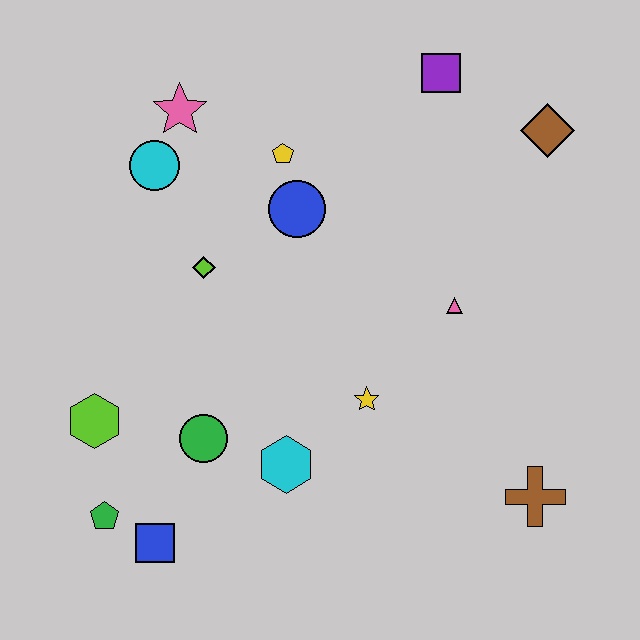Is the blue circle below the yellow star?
No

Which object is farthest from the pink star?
The brown cross is farthest from the pink star.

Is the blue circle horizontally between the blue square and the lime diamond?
No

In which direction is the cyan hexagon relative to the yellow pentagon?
The cyan hexagon is below the yellow pentagon.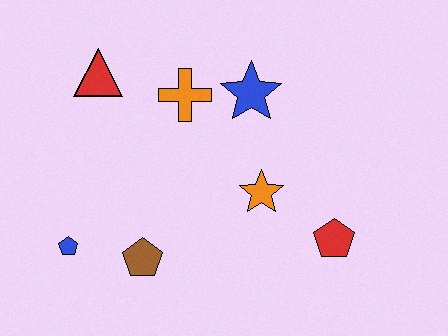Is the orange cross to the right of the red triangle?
Yes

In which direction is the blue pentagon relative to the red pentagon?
The blue pentagon is to the left of the red pentagon.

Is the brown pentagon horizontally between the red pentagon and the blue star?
No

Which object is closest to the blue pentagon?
The brown pentagon is closest to the blue pentagon.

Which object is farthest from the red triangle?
The red pentagon is farthest from the red triangle.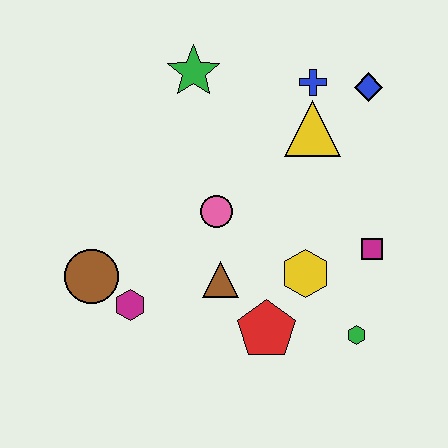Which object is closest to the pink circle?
The brown triangle is closest to the pink circle.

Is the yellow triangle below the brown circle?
No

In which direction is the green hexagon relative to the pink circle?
The green hexagon is to the right of the pink circle.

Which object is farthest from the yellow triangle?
The brown circle is farthest from the yellow triangle.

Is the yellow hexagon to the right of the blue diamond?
No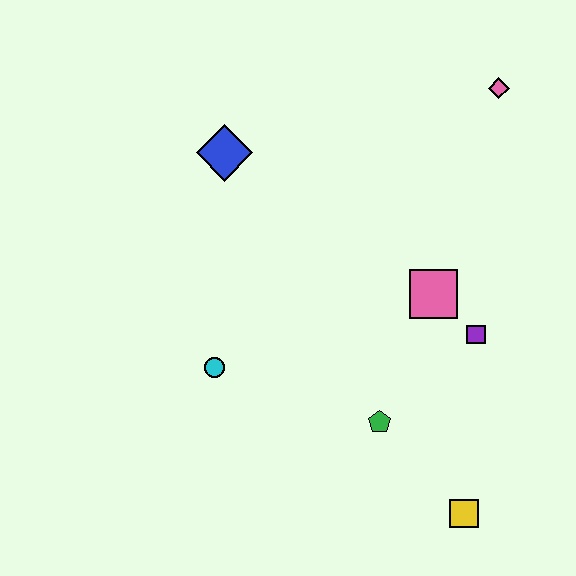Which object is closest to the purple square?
The pink square is closest to the purple square.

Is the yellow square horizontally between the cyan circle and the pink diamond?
Yes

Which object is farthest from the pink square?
The blue diamond is farthest from the pink square.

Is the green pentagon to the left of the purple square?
Yes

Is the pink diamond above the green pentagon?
Yes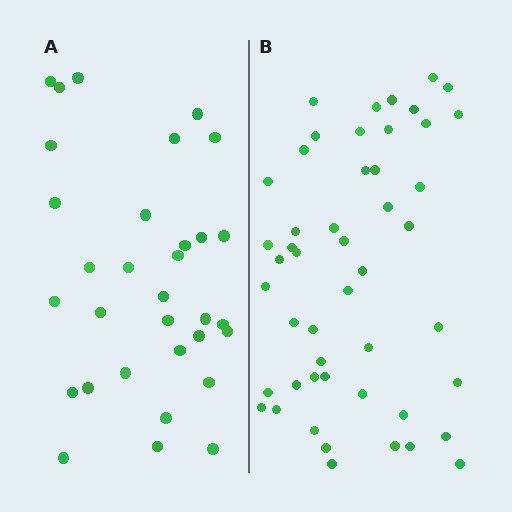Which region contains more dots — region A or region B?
Region B (the right region) has more dots.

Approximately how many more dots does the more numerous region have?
Region B has approximately 15 more dots than region A.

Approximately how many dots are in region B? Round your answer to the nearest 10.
About 50 dots. (The exact count is 49, which rounds to 50.)